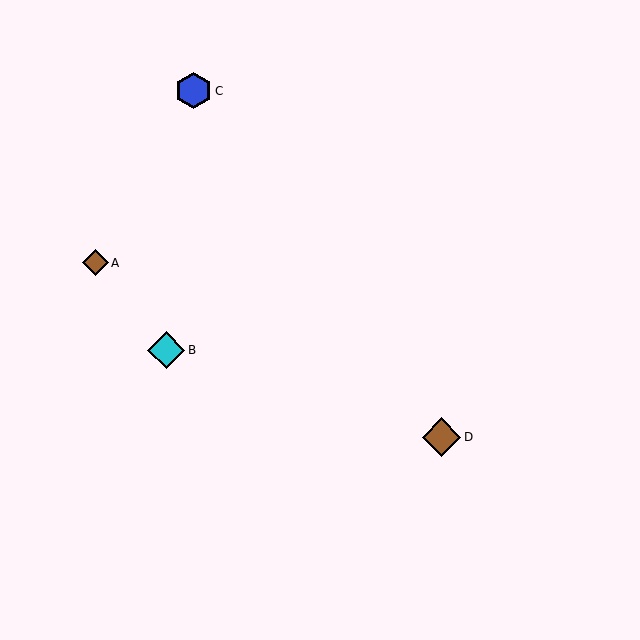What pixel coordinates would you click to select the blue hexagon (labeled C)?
Click at (193, 91) to select the blue hexagon C.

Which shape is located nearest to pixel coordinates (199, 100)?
The blue hexagon (labeled C) at (193, 91) is nearest to that location.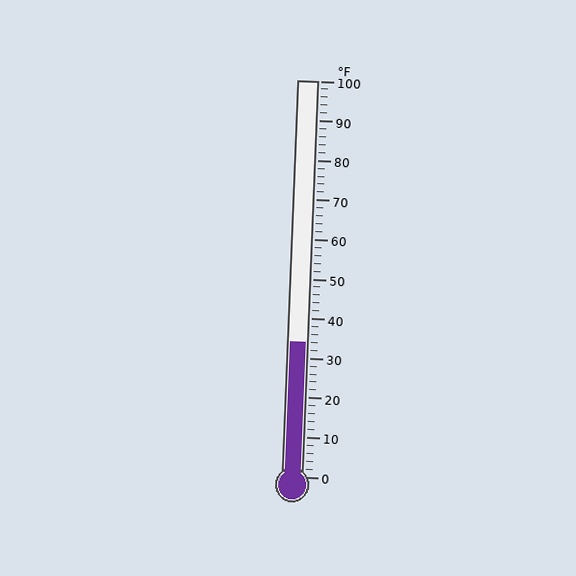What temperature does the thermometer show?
The thermometer shows approximately 34°F.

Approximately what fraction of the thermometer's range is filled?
The thermometer is filled to approximately 35% of its range.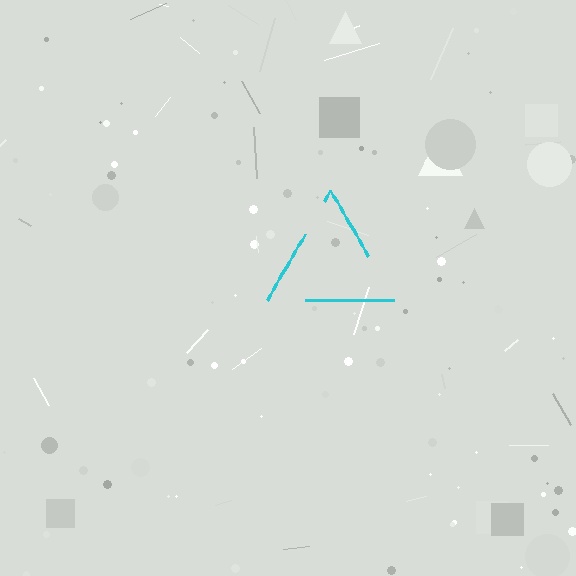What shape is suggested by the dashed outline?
The dashed outline suggests a triangle.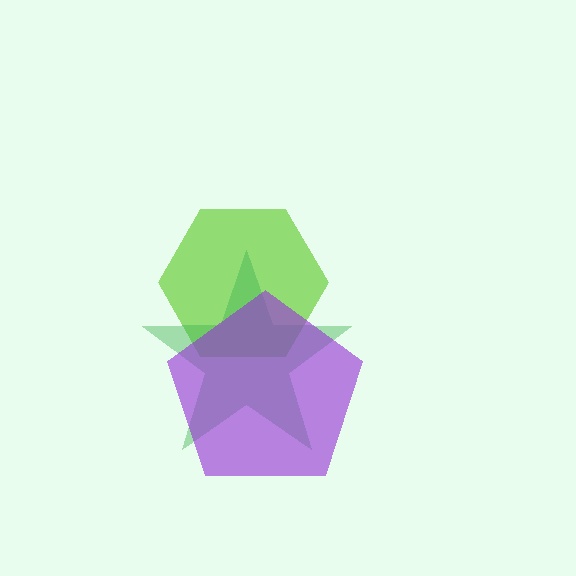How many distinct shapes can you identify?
There are 3 distinct shapes: a lime hexagon, a green star, a purple pentagon.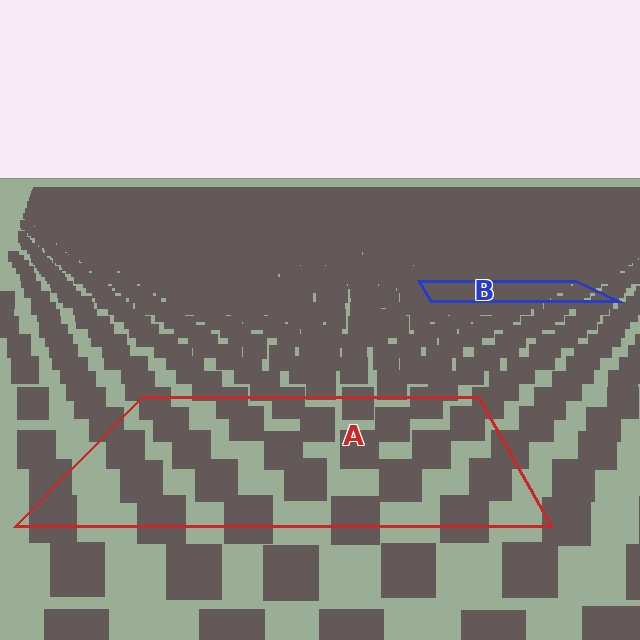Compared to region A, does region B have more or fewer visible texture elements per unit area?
Region B has more texture elements per unit area — they are packed more densely because it is farther away.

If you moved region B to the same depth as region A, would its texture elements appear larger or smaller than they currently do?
They would appear larger. At a closer depth, the same texture elements are projected at a bigger on-screen size.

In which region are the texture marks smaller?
The texture marks are smaller in region B, because it is farther away.